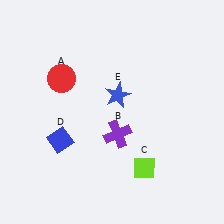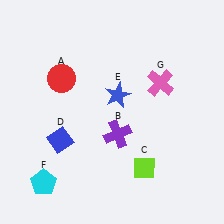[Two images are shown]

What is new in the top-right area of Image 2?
A pink cross (G) was added in the top-right area of Image 2.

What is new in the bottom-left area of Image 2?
A cyan pentagon (F) was added in the bottom-left area of Image 2.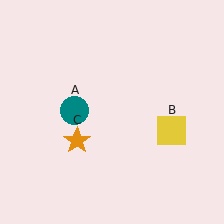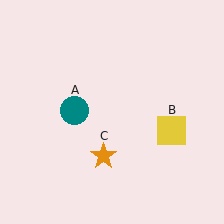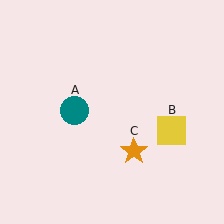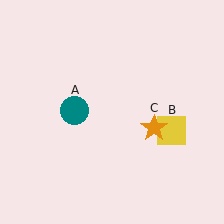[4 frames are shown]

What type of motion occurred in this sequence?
The orange star (object C) rotated counterclockwise around the center of the scene.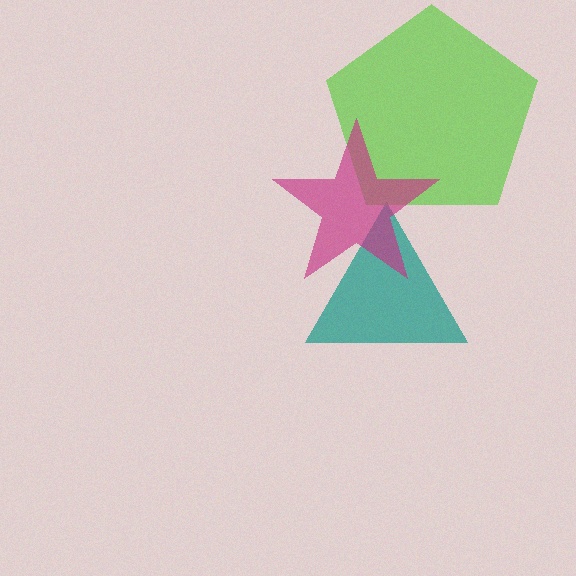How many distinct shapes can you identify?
There are 3 distinct shapes: a teal triangle, a lime pentagon, a magenta star.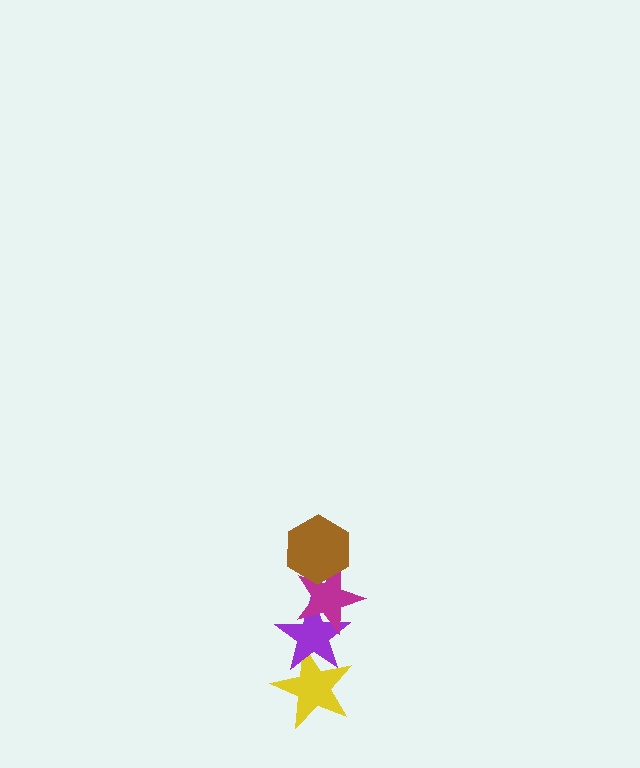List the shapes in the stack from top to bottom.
From top to bottom: the brown hexagon, the magenta star, the purple star, the yellow star.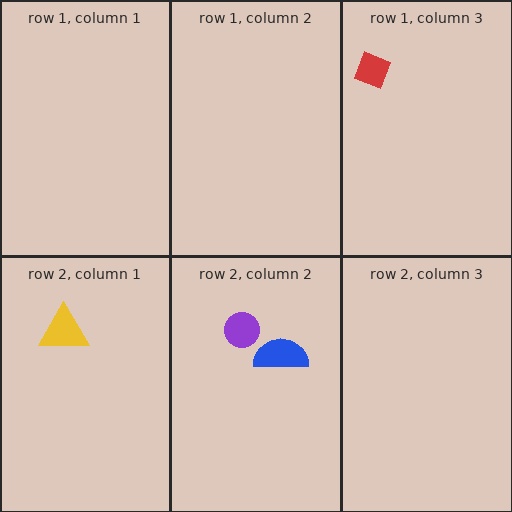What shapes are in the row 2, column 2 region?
The blue semicircle, the purple circle.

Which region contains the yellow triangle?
The row 2, column 1 region.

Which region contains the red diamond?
The row 1, column 3 region.